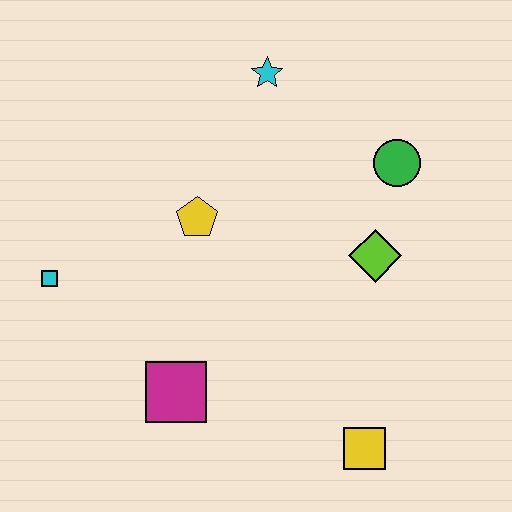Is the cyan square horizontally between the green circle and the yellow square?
No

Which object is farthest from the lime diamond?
The cyan square is farthest from the lime diamond.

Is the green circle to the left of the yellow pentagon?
No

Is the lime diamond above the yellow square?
Yes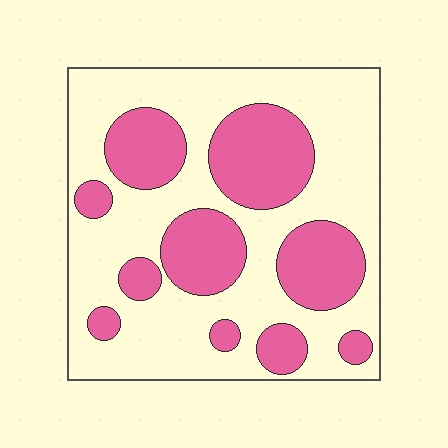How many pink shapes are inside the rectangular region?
10.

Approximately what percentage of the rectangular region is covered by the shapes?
Approximately 35%.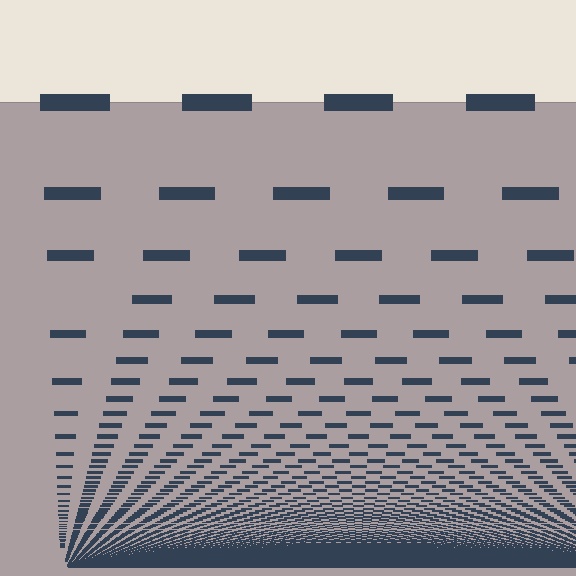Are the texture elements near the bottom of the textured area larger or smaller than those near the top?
Smaller. The gradient is inverted — elements near the bottom are smaller and denser.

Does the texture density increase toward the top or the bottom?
Density increases toward the bottom.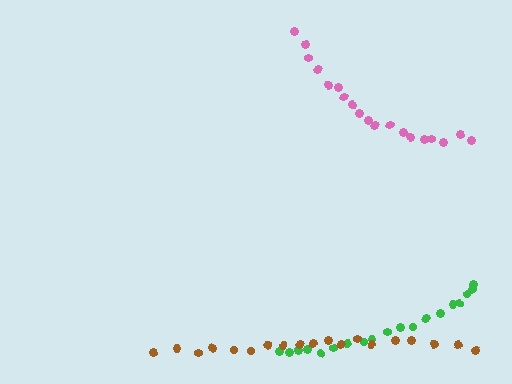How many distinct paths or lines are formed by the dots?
There are 3 distinct paths.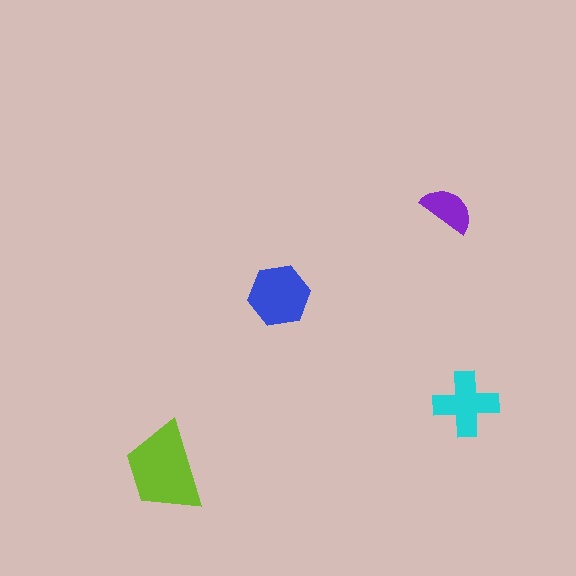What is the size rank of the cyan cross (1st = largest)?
3rd.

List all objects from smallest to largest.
The purple semicircle, the cyan cross, the blue hexagon, the lime trapezoid.